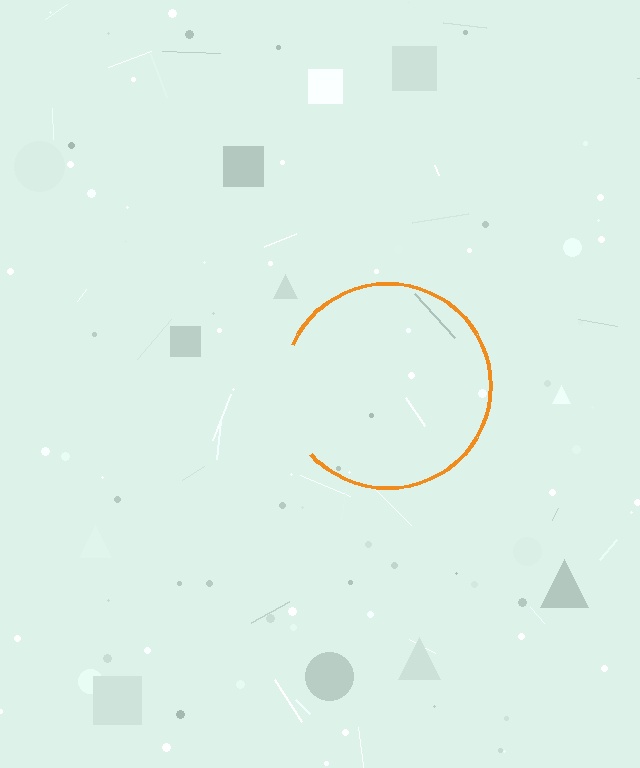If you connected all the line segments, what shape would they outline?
They would outline a circle.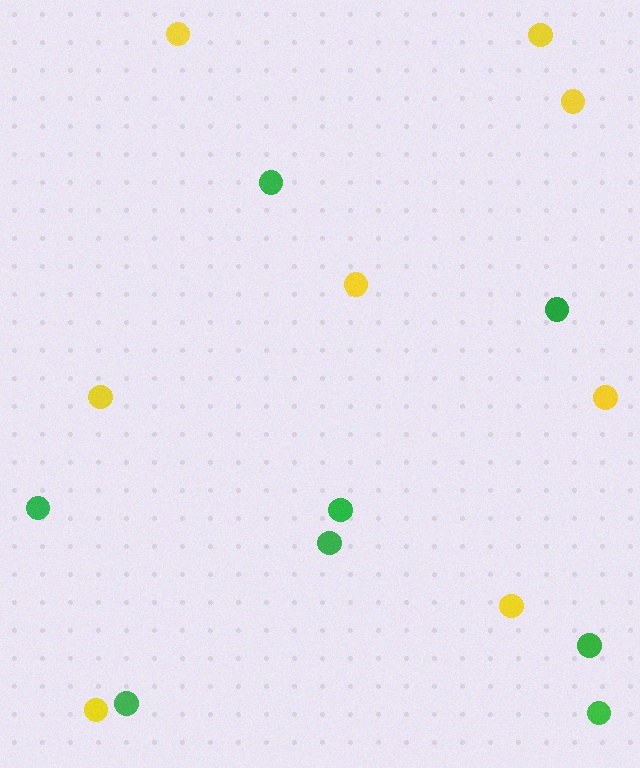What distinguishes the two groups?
There are 2 groups: one group of green circles (8) and one group of yellow circles (8).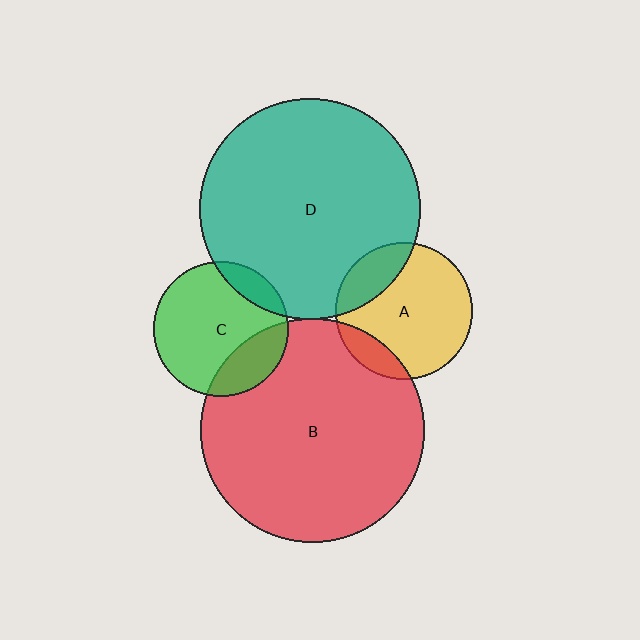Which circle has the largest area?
Circle B (red).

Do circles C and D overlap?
Yes.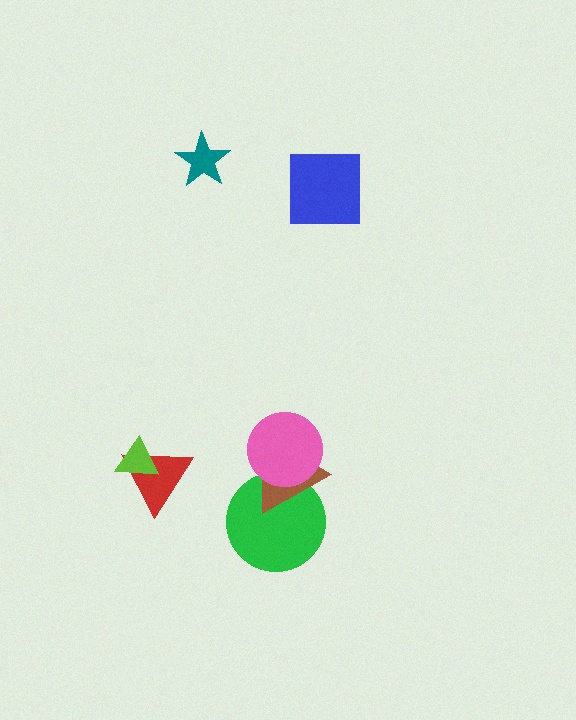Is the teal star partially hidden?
No, no other shape covers it.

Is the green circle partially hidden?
Yes, it is partially covered by another shape.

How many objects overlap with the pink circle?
2 objects overlap with the pink circle.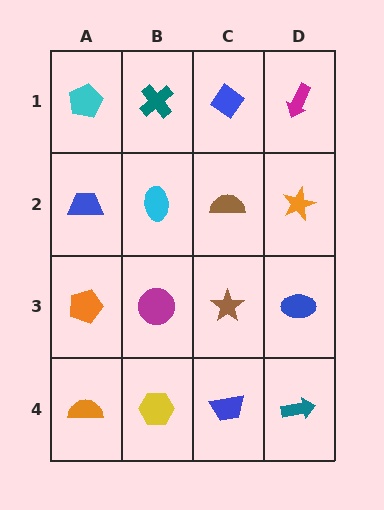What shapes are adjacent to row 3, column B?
A cyan ellipse (row 2, column B), a yellow hexagon (row 4, column B), an orange pentagon (row 3, column A), a brown star (row 3, column C).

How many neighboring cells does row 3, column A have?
3.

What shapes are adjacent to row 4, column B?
A magenta circle (row 3, column B), an orange semicircle (row 4, column A), a blue trapezoid (row 4, column C).